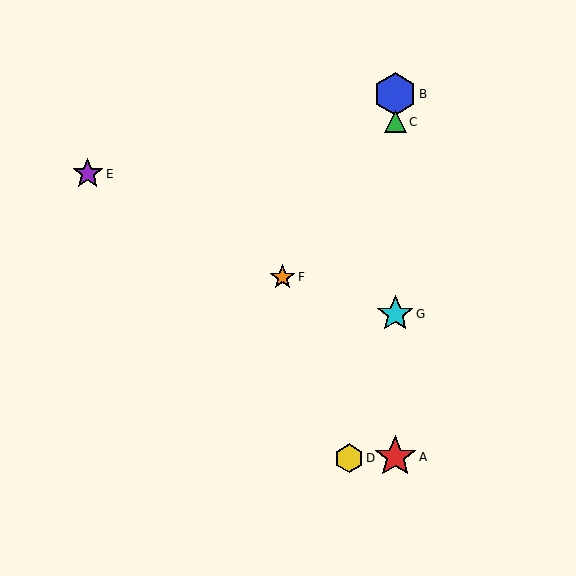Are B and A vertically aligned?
Yes, both are at x≈395.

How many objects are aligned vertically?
4 objects (A, B, C, G) are aligned vertically.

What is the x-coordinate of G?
Object G is at x≈395.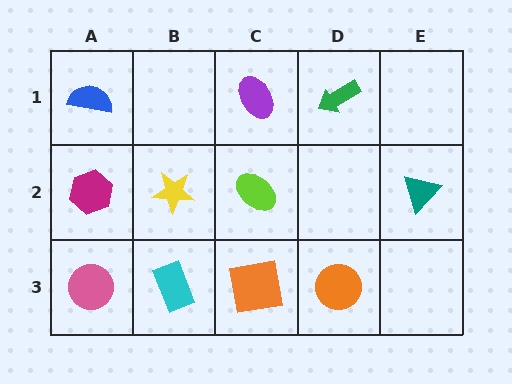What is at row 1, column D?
A green arrow.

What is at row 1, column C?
A purple ellipse.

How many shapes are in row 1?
3 shapes.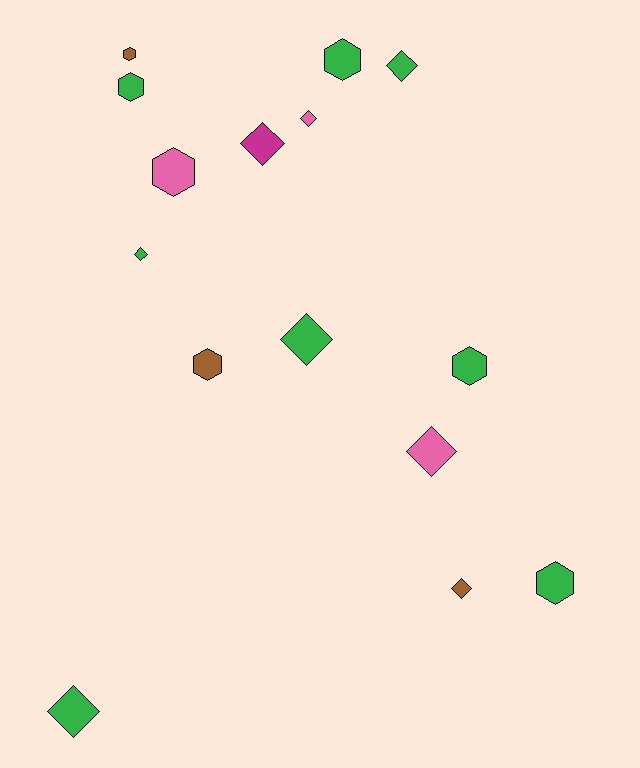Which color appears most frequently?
Green, with 8 objects.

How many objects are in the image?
There are 15 objects.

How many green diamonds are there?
There are 4 green diamonds.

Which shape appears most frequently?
Diamond, with 8 objects.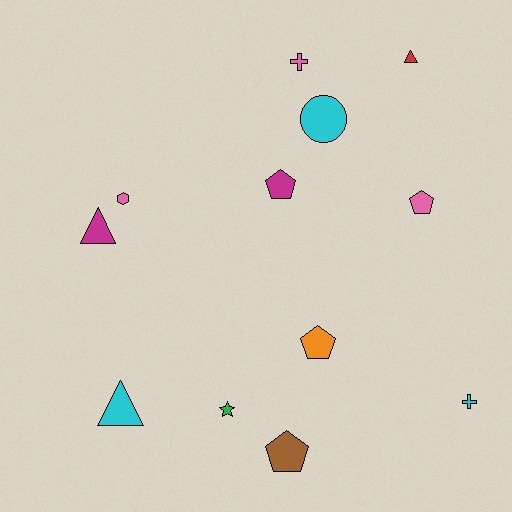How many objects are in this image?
There are 12 objects.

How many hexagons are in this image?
There is 1 hexagon.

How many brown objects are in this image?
There is 1 brown object.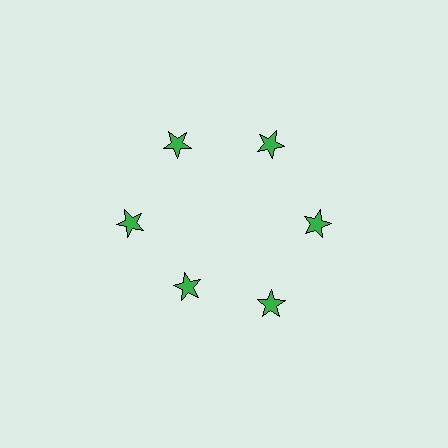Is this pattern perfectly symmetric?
No. The 6 green stars are arranged in a ring, but one element near the 7 o'clock position is pulled inward toward the center, breaking the 6-fold rotational symmetry.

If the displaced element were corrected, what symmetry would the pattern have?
It would have 6-fold rotational symmetry — the pattern would map onto itself every 60 degrees.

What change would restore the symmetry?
The symmetry would be restored by moving it outward, back onto the ring so that all 6 stars sit at equal angles and equal distance from the center.